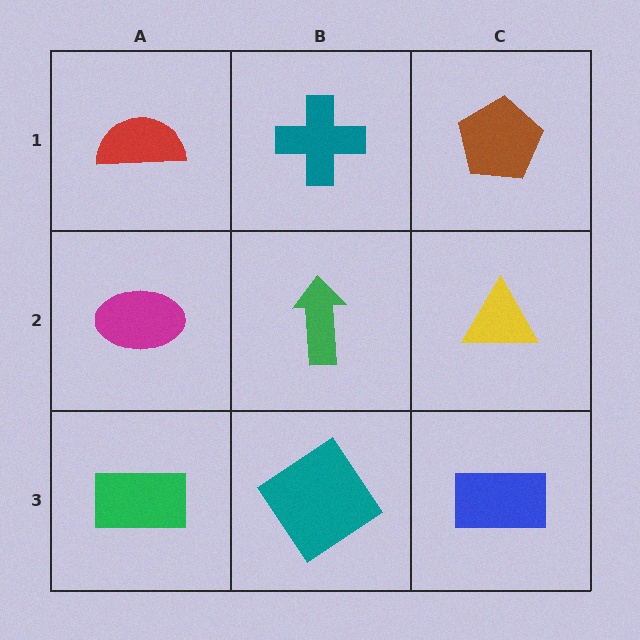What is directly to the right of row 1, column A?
A teal cross.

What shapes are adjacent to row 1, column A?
A magenta ellipse (row 2, column A), a teal cross (row 1, column B).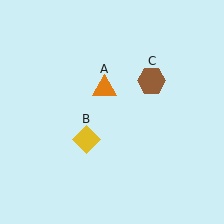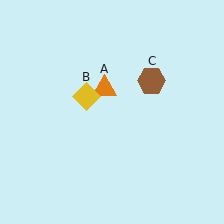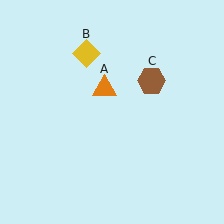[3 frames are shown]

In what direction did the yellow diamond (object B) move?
The yellow diamond (object B) moved up.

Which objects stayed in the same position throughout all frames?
Orange triangle (object A) and brown hexagon (object C) remained stationary.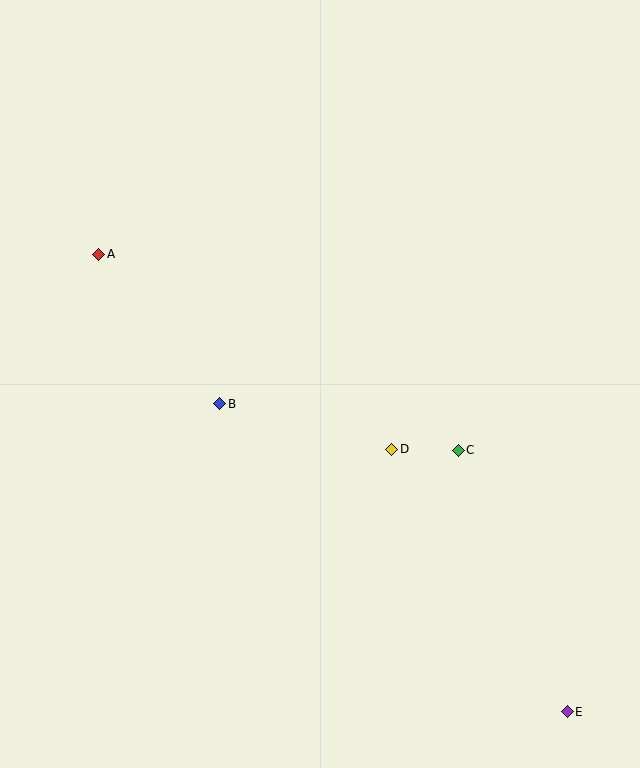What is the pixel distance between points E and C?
The distance between E and C is 284 pixels.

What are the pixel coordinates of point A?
Point A is at (99, 254).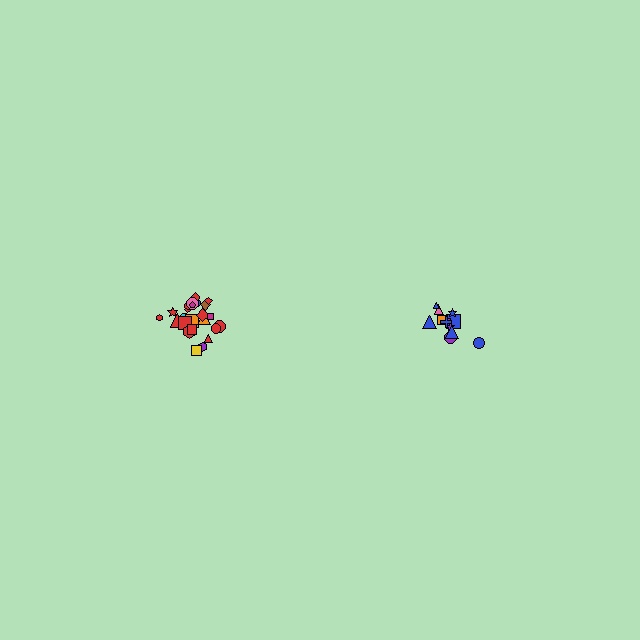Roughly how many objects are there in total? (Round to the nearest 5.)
Roughly 35 objects in total.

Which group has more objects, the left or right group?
The left group.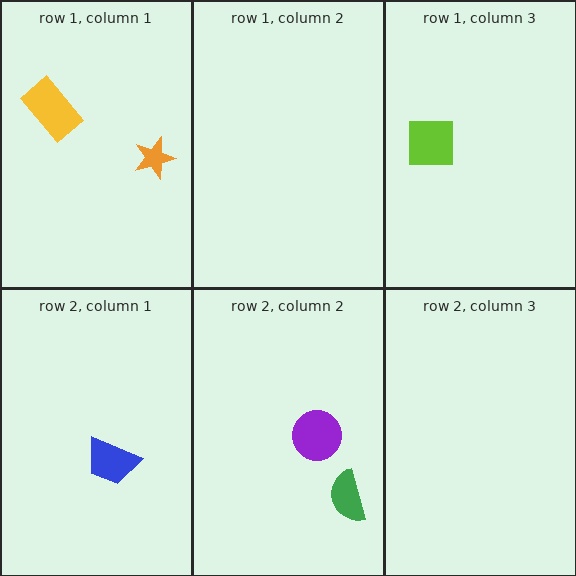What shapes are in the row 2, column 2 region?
The purple circle, the green semicircle.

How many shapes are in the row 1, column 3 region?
1.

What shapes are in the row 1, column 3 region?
The lime square.